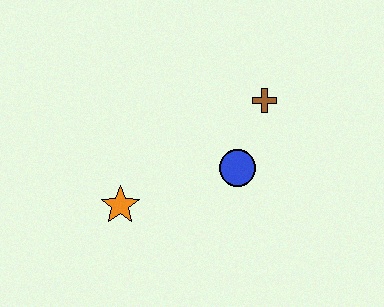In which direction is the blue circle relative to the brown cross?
The blue circle is below the brown cross.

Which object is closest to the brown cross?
The blue circle is closest to the brown cross.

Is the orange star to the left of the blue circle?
Yes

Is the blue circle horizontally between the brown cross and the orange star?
Yes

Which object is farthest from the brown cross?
The orange star is farthest from the brown cross.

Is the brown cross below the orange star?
No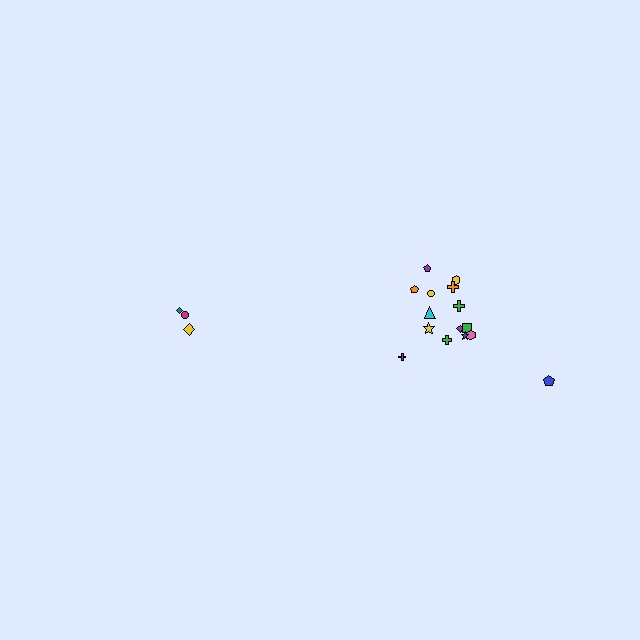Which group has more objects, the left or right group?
The right group.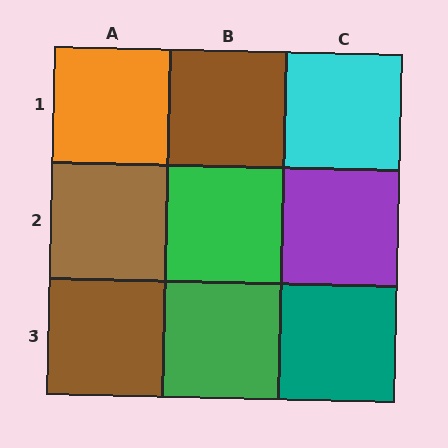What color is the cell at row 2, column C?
Purple.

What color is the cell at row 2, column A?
Brown.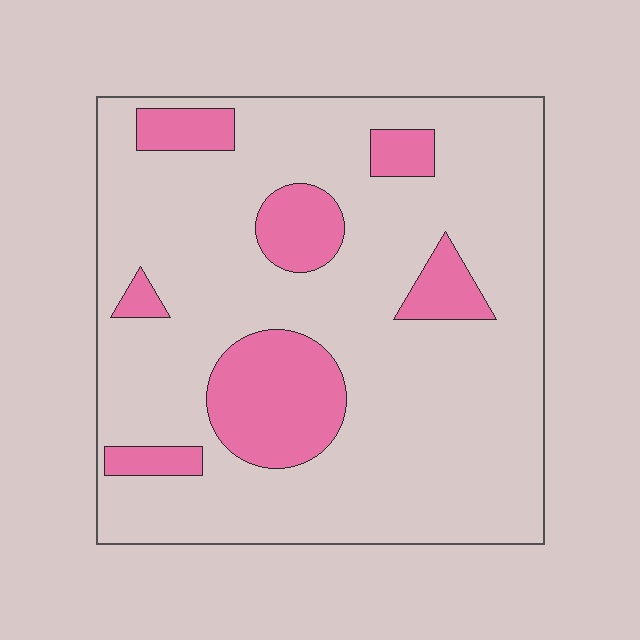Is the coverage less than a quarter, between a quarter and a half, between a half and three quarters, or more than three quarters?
Less than a quarter.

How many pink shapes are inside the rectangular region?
7.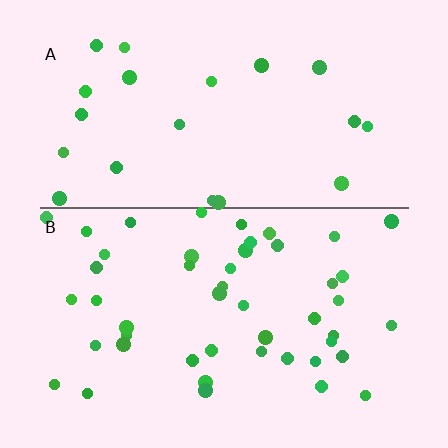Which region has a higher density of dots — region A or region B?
B (the bottom).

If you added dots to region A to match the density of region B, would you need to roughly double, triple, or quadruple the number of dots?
Approximately double.